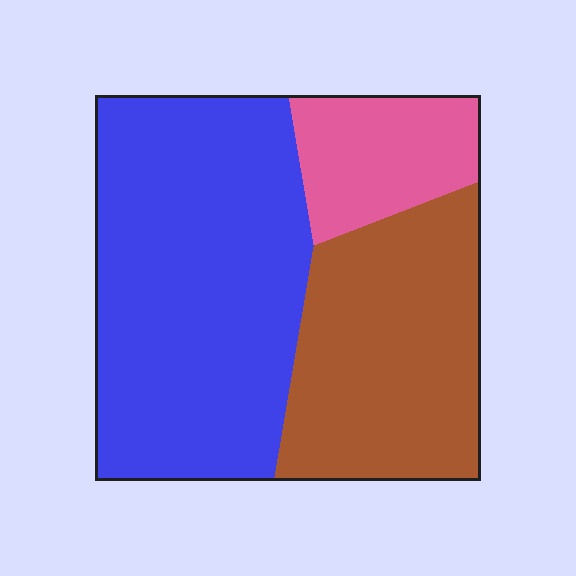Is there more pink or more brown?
Brown.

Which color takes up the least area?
Pink, at roughly 15%.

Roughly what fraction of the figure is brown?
Brown takes up about one third (1/3) of the figure.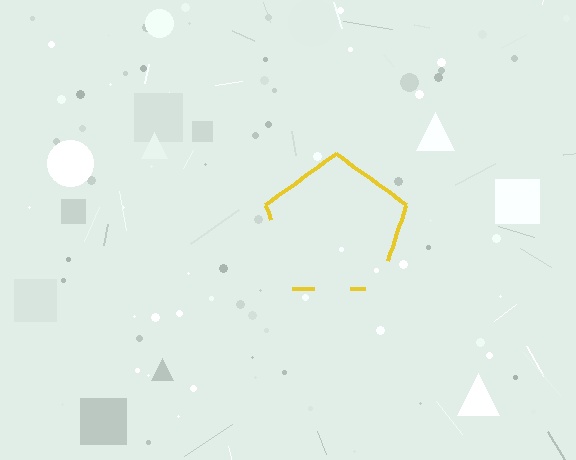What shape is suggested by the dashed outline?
The dashed outline suggests a pentagon.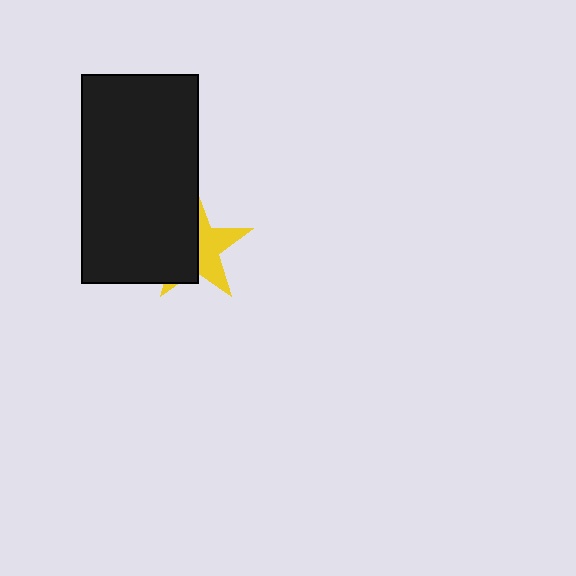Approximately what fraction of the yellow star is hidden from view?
Roughly 54% of the yellow star is hidden behind the black rectangle.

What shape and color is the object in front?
The object in front is a black rectangle.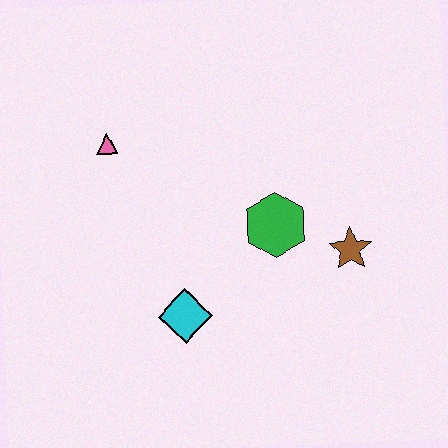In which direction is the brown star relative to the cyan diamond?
The brown star is to the right of the cyan diamond.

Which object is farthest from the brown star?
The pink triangle is farthest from the brown star.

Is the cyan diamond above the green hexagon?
No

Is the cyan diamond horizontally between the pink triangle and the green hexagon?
Yes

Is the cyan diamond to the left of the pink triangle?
No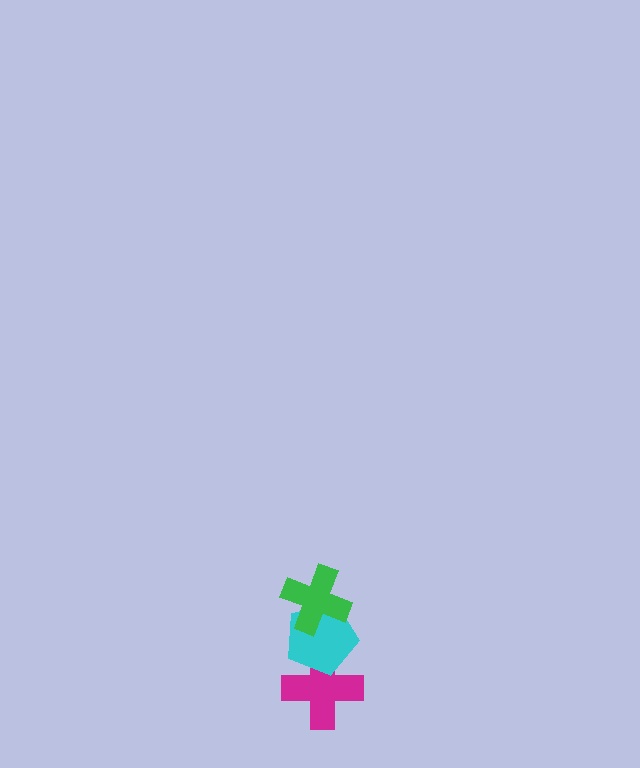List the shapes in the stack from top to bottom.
From top to bottom: the green cross, the cyan pentagon, the magenta cross.